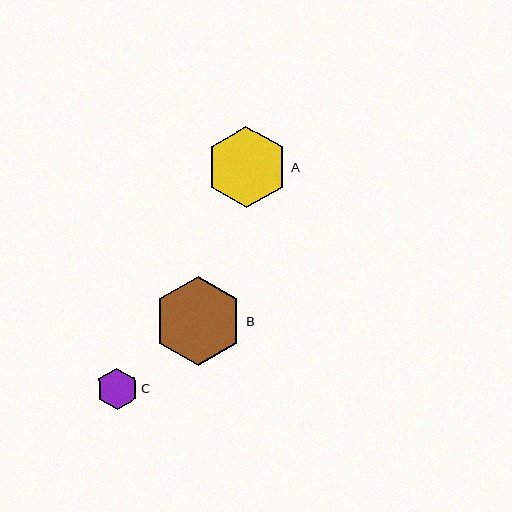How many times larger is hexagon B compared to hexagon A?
Hexagon B is approximately 1.1 times the size of hexagon A.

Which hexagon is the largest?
Hexagon B is the largest with a size of approximately 89 pixels.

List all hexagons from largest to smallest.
From largest to smallest: B, A, C.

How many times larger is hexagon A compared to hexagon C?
Hexagon A is approximately 2.0 times the size of hexagon C.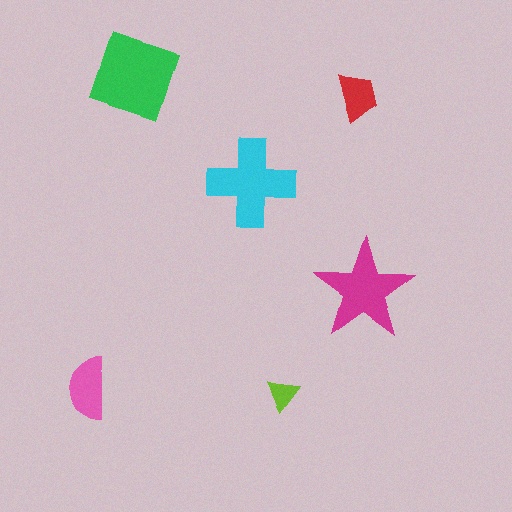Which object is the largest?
The green diamond.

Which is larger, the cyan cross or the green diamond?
The green diamond.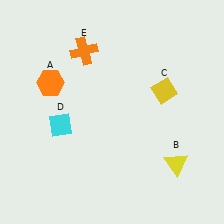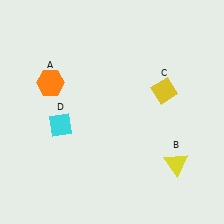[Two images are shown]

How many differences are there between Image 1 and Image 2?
There is 1 difference between the two images.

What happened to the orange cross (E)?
The orange cross (E) was removed in Image 2. It was in the top-left area of Image 1.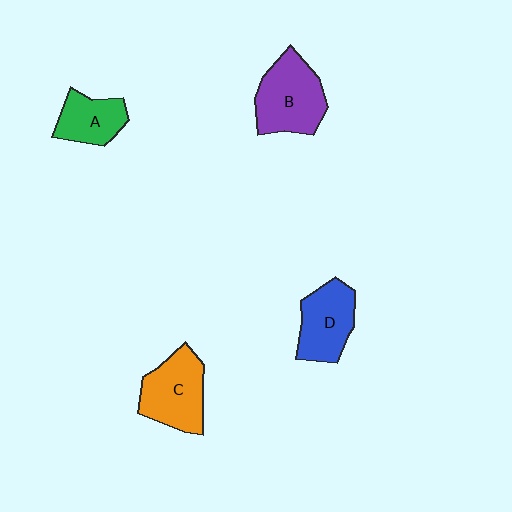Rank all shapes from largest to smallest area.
From largest to smallest: B (purple), C (orange), D (blue), A (green).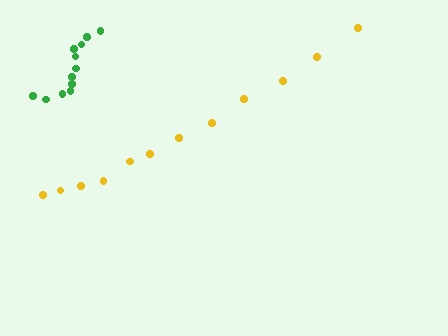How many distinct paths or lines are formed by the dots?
There are 2 distinct paths.